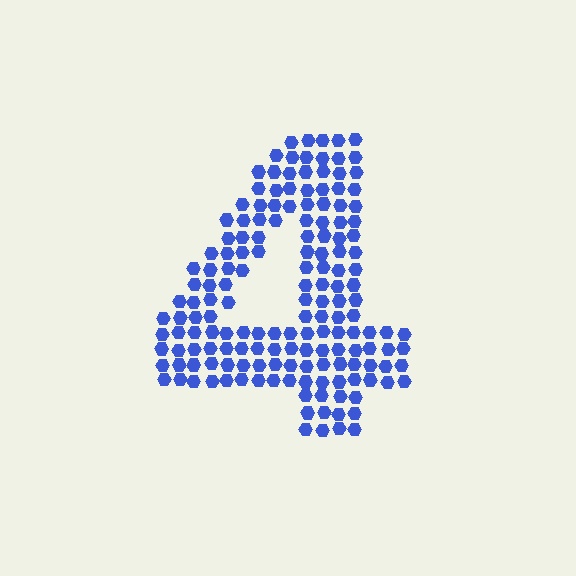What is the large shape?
The large shape is the digit 4.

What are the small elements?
The small elements are hexagons.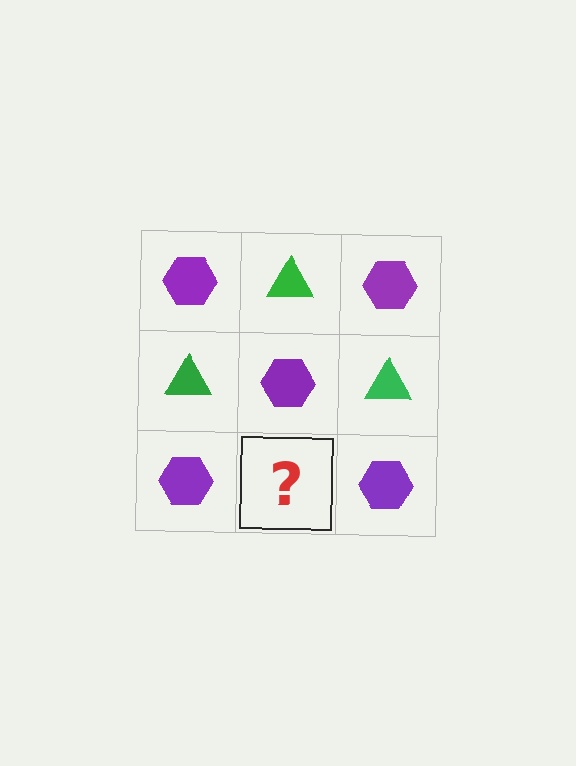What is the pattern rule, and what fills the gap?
The rule is that it alternates purple hexagon and green triangle in a checkerboard pattern. The gap should be filled with a green triangle.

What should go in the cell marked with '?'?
The missing cell should contain a green triangle.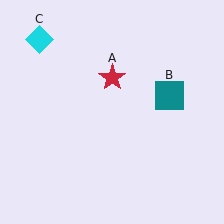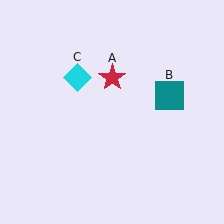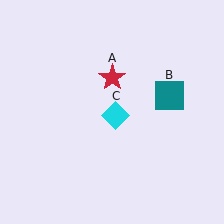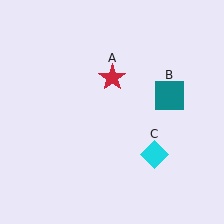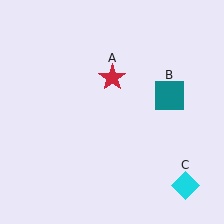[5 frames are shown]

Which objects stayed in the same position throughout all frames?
Red star (object A) and teal square (object B) remained stationary.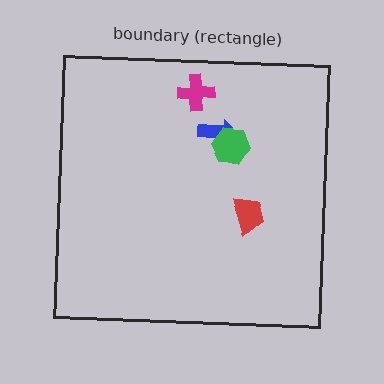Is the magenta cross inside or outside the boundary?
Inside.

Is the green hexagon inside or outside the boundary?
Inside.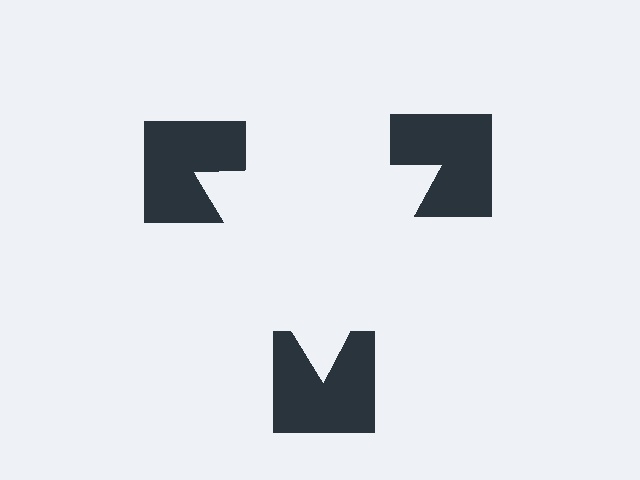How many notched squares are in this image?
There are 3 — one at each vertex of the illusory triangle.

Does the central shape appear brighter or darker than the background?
It typically appears slightly brighter than the background, even though no actual brightness change is drawn.